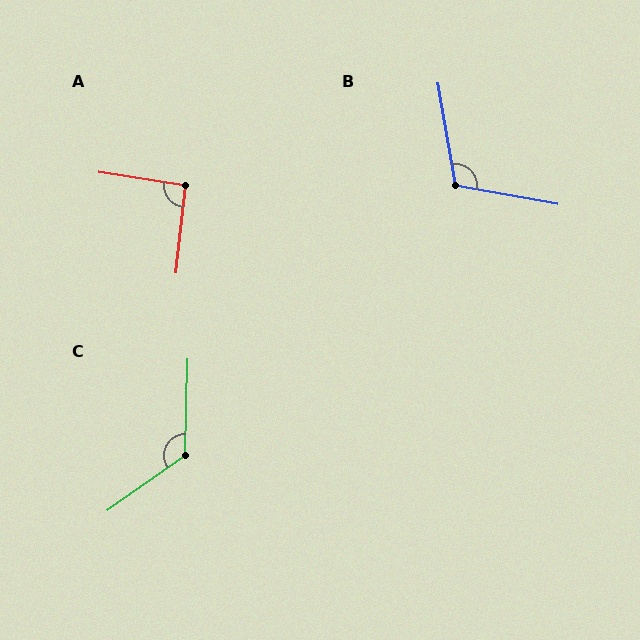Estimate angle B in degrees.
Approximately 110 degrees.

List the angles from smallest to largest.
A (93°), B (110°), C (127°).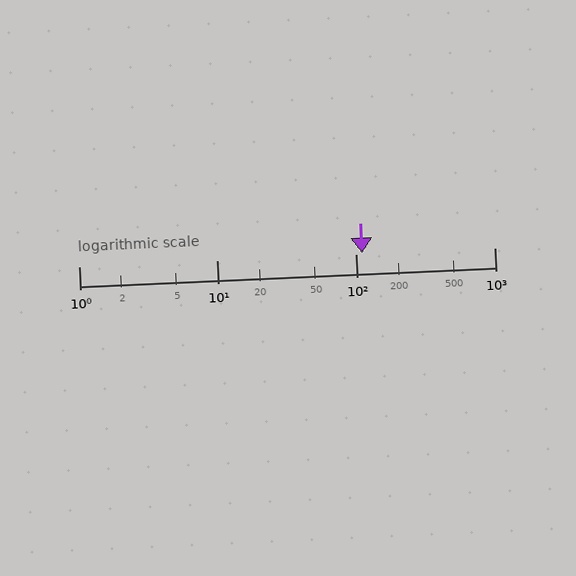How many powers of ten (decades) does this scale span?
The scale spans 3 decades, from 1 to 1000.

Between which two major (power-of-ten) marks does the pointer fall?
The pointer is between 100 and 1000.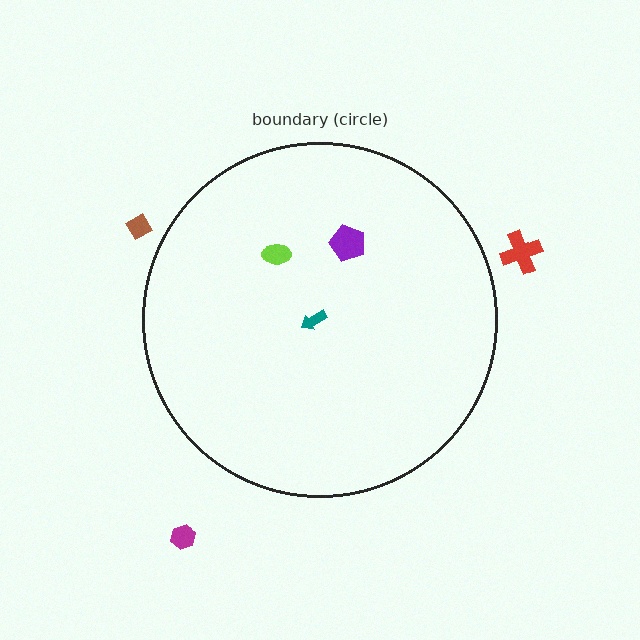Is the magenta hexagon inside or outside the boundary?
Outside.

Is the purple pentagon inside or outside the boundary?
Inside.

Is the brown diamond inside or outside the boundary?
Outside.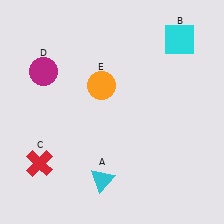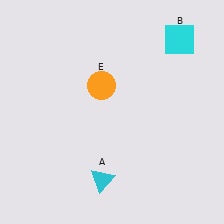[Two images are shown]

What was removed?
The red cross (C), the magenta circle (D) were removed in Image 2.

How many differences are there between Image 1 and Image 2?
There are 2 differences between the two images.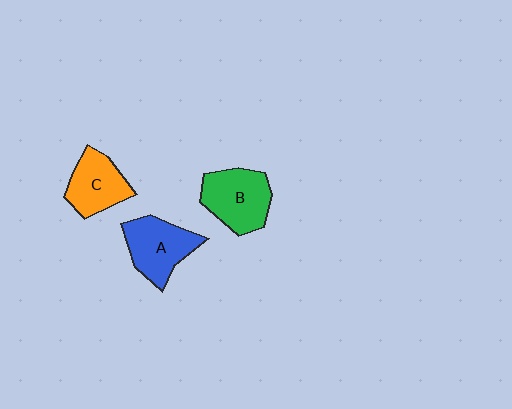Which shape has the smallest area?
Shape C (orange).